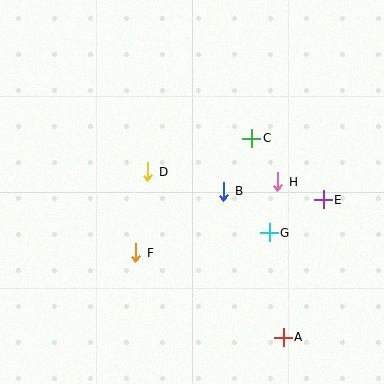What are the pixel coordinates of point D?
Point D is at (148, 172).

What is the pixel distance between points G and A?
The distance between G and A is 106 pixels.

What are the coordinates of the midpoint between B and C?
The midpoint between B and C is at (238, 165).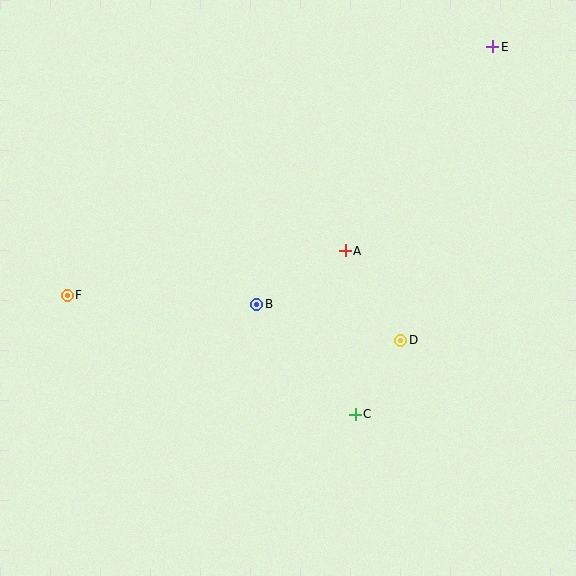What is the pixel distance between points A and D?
The distance between A and D is 105 pixels.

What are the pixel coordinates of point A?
Point A is at (345, 251).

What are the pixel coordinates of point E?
Point E is at (493, 47).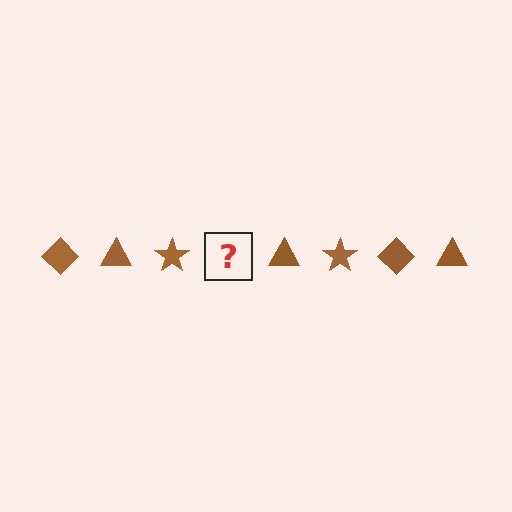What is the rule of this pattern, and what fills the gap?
The rule is that the pattern cycles through diamond, triangle, star shapes in brown. The gap should be filled with a brown diamond.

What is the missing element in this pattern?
The missing element is a brown diamond.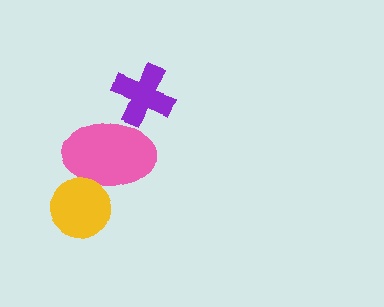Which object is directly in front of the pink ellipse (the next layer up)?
The yellow circle is directly in front of the pink ellipse.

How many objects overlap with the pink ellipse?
2 objects overlap with the pink ellipse.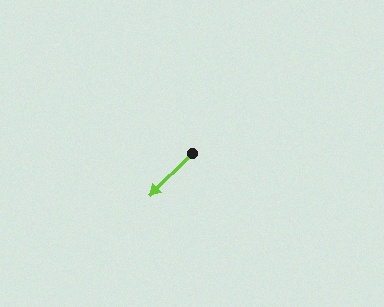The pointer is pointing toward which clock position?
Roughly 8 o'clock.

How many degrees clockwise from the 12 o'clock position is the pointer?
Approximately 225 degrees.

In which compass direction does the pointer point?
Southwest.